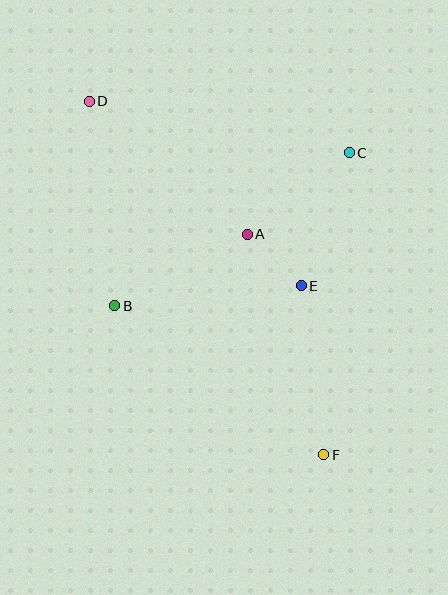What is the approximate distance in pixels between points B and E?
The distance between B and E is approximately 188 pixels.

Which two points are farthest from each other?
Points D and F are farthest from each other.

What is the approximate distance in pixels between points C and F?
The distance between C and F is approximately 303 pixels.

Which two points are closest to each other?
Points A and E are closest to each other.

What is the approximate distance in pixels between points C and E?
The distance between C and E is approximately 141 pixels.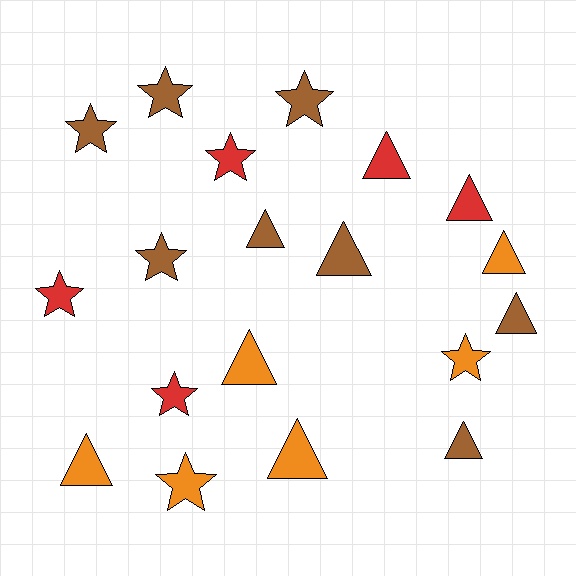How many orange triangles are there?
There are 4 orange triangles.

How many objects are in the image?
There are 19 objects.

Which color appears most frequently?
Brown, with 8 objects.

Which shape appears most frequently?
Triangle, with 10 objects.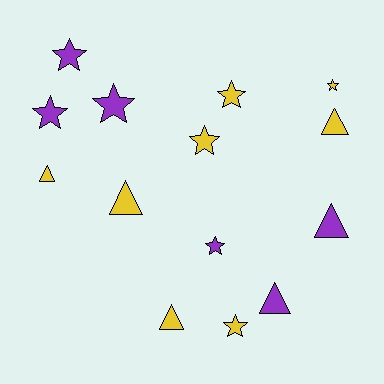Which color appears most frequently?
Yellow, with 8 objects.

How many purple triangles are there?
There are 2 purple triangles.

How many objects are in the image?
There are 14 objects.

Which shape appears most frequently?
Star, with 8 objects.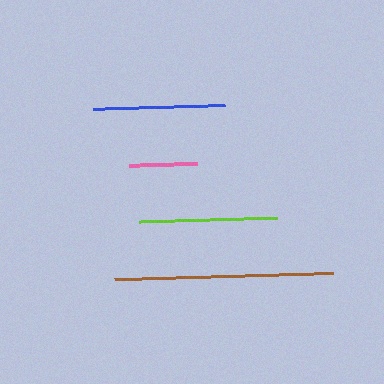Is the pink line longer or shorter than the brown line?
The brown line is longer than the pink line.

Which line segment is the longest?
The brown line is the longest at approximately 219 pixels.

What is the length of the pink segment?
The pink segment is approximately 68 pixels long.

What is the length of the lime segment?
The lime segment is approximately 138 pixels long.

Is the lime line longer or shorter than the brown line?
The brown line is longer than the lime line.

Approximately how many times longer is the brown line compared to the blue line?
The brown line is approximately 1.7 times the length of the blue line.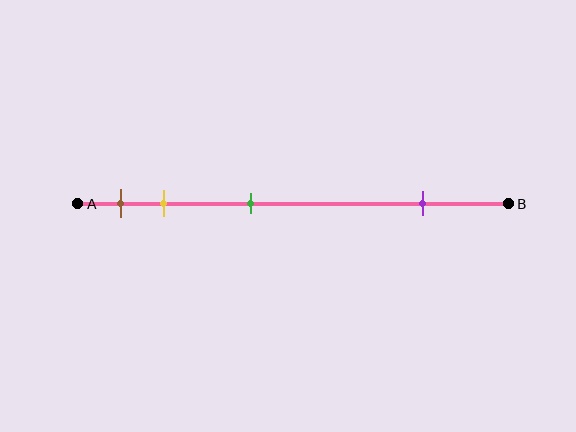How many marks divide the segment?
There are 4 marks dividing the segment.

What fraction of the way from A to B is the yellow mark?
The yellow mark is approximately 20% (0.2) of the way from A to B.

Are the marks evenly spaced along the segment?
No, the marks are not evenly spaced.